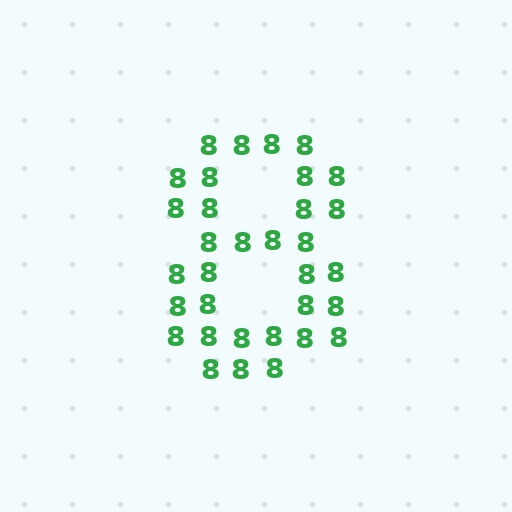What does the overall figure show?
The overall figure shows the digit 8.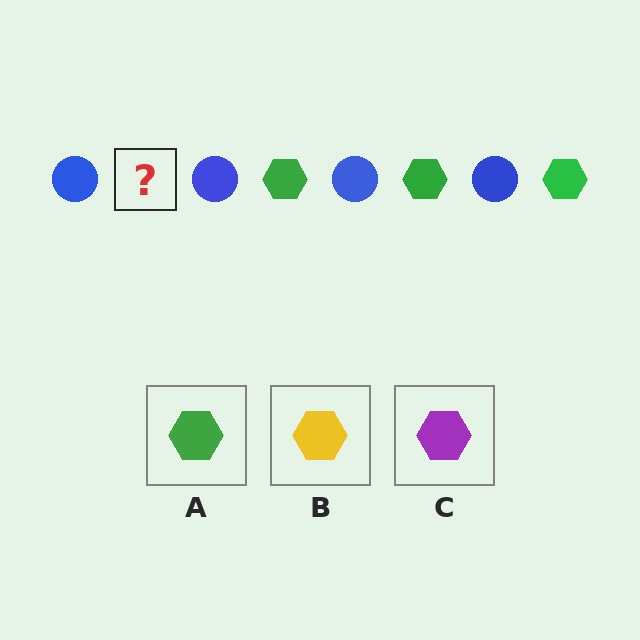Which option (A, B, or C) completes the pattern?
A.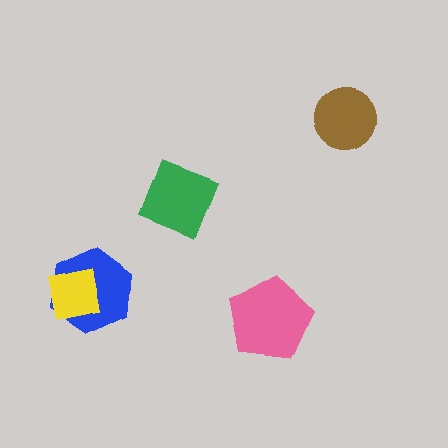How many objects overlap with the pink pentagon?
0 objects overlap with the pink pentagon.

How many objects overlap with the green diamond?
0 objects overlap with the green diamond.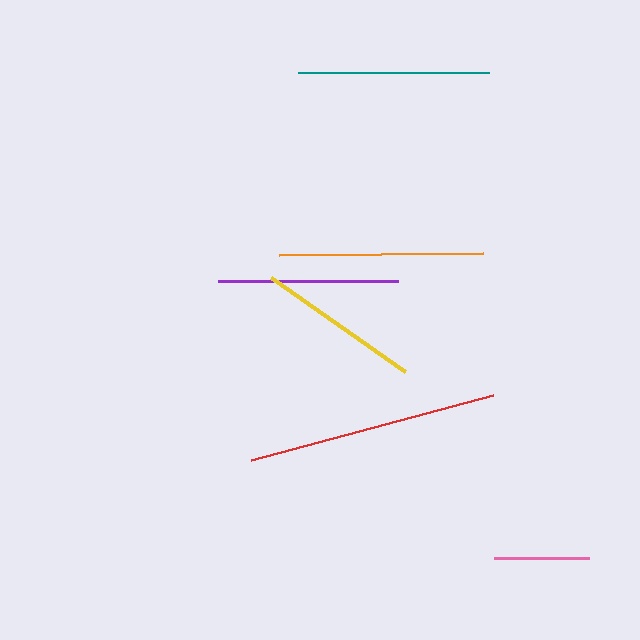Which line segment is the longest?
The red line is the longest at approximately 251 pixels.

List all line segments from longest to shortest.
From longest to shortest: red, orange, teal, purple, yellow, pink.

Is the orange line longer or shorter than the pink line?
The orange line is longer than the pink line.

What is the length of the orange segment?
The orange segment is approximately 204 pixels long.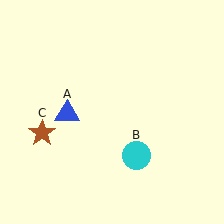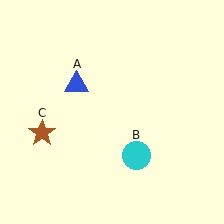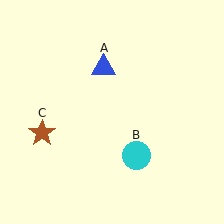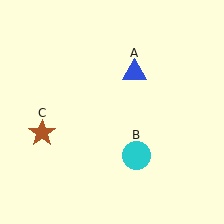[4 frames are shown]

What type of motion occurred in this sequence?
The blue triangle (object A) rotated clockwise around the center of the scene.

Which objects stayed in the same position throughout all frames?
Cyan circle (object B) and brown star (object C) remained stationary.